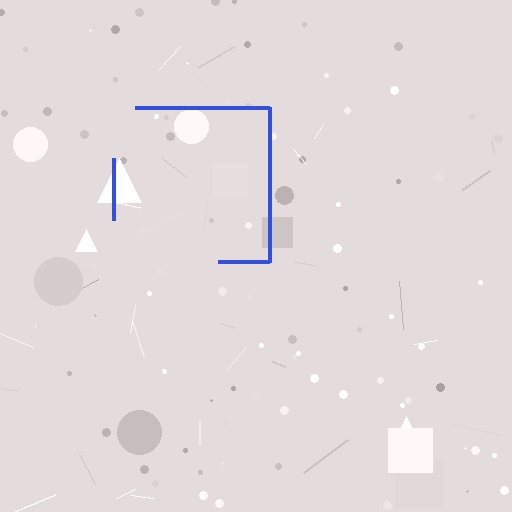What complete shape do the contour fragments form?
The contour fragments form a square.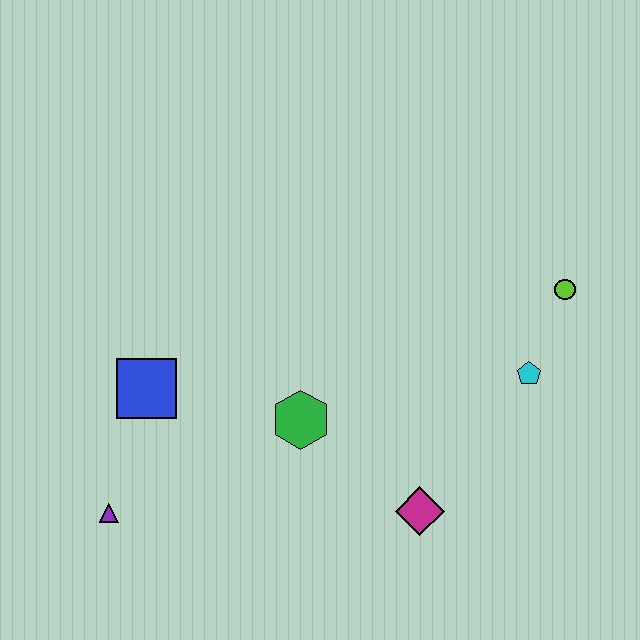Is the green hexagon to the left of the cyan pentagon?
Yes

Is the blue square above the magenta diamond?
Yes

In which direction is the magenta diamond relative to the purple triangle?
The magenta diamond is to the right of the purple triangle.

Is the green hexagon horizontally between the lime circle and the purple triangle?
Yes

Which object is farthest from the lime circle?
The purple triangle is farthest from the lime circle.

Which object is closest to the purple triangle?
The blue square is closest to the purple triangle.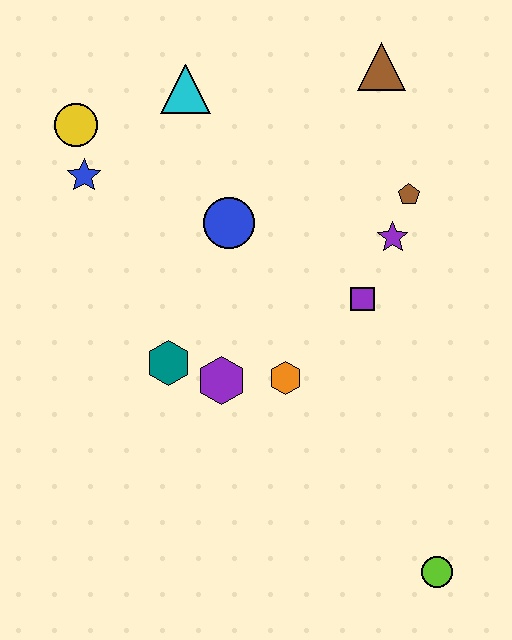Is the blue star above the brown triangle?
No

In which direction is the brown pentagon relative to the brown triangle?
The brown pentagon is below the brown triangle.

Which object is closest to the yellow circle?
The blue star is closest to the yellow circle.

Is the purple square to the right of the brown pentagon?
No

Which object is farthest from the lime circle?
The yellow circle is farthest from the lime circle.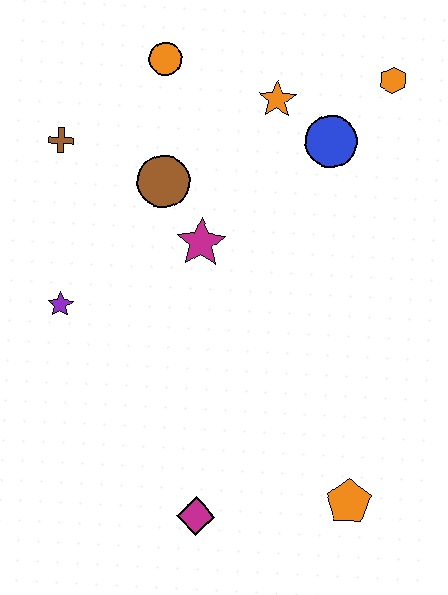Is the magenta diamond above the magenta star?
No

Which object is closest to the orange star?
The blue circle is closest to the orange star.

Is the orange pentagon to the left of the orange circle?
No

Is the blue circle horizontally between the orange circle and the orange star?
No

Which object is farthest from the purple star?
The orange hexagon is farthest from the purple star.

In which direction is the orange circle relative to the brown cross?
The orange circle is to the right of the brown cross.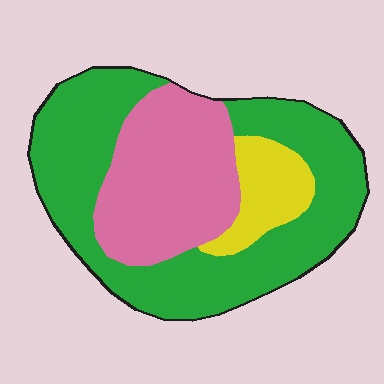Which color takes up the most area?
Green, at roughly 55%.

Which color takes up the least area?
Yellow, at roughly 10%.